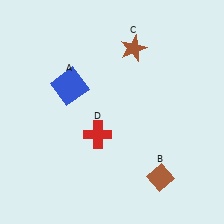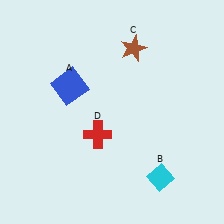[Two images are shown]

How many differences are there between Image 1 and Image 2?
There is 1 difference between the two images.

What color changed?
The diamond (B) changed from brown in Image 1 to cyan in Image 2.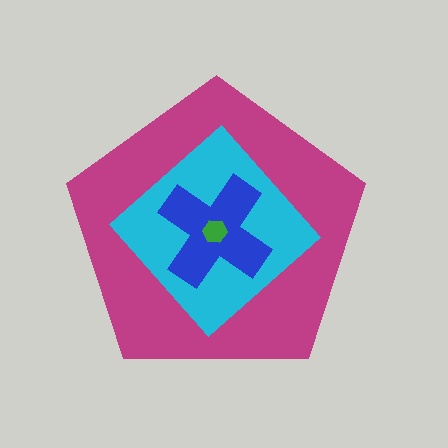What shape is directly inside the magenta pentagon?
The cyan diamond.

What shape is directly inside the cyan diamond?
The blue cross.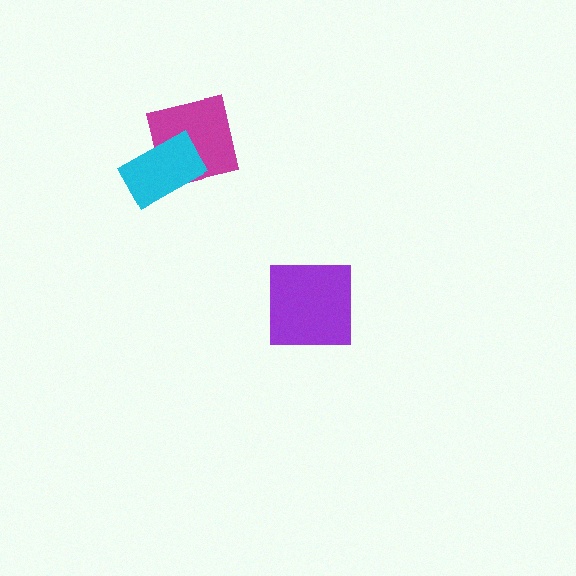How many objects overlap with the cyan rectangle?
1 object overlaps with the cyan rectangle.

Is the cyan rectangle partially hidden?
No, no other shape covers it.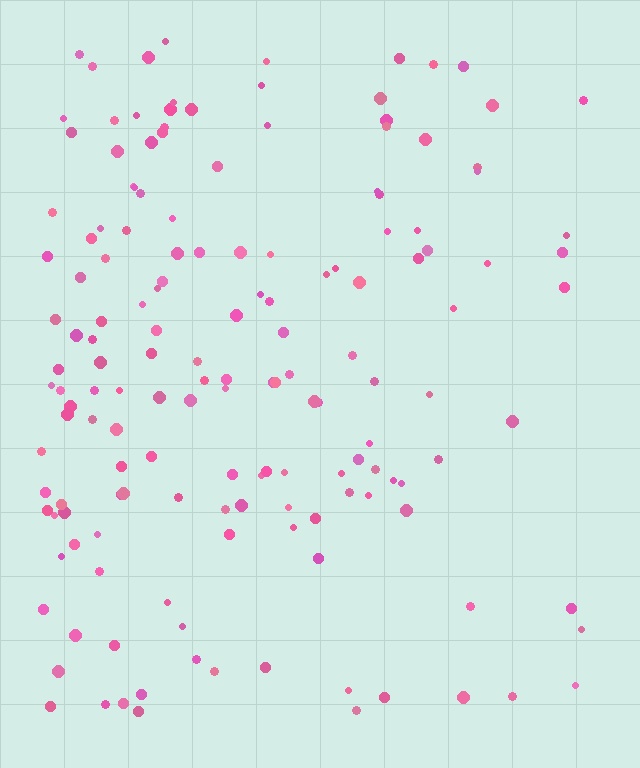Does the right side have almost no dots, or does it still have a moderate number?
Still a moderate number, just noticeably fewer than the left.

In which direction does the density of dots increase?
From right to left, with the left side densest.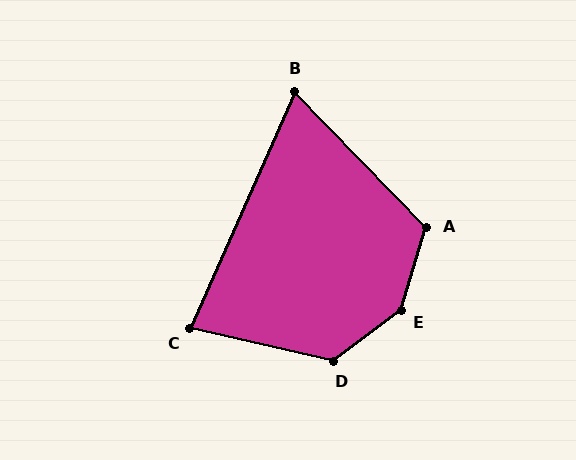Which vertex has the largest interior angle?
E, at approximately 144 degrees.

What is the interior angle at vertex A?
Approximately 119 degrees (obtuse).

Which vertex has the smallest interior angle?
B, at approximately 68 degrees.